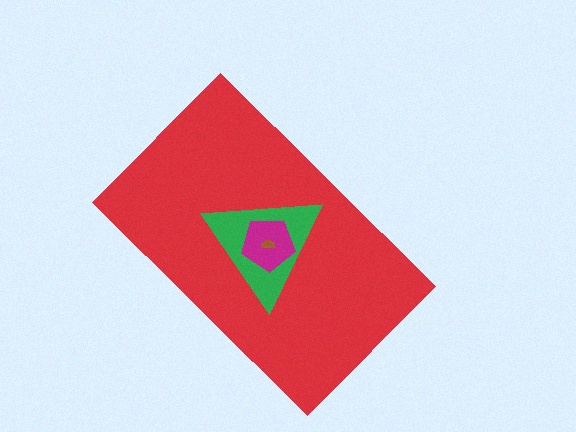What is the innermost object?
The brown semicircle.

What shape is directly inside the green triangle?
The magenta pentagon.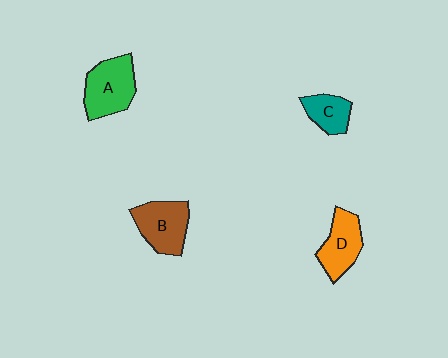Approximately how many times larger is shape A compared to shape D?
Approximately 1.2 times.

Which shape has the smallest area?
Shape C (teal).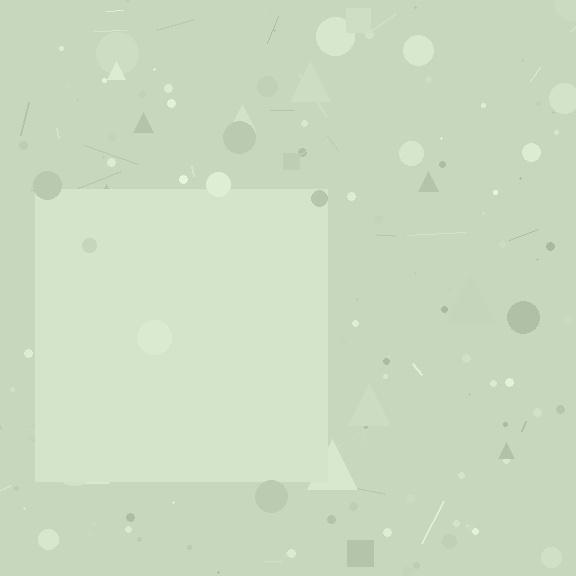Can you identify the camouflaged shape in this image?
The camouflaged shape is a square.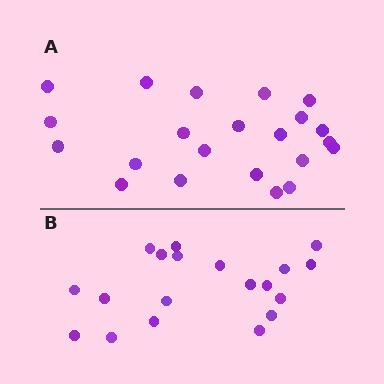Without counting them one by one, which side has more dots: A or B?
Region A (the top region) has more dots.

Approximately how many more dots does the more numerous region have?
Region A has just a few more — roughly 2 or 3 more dots than region B.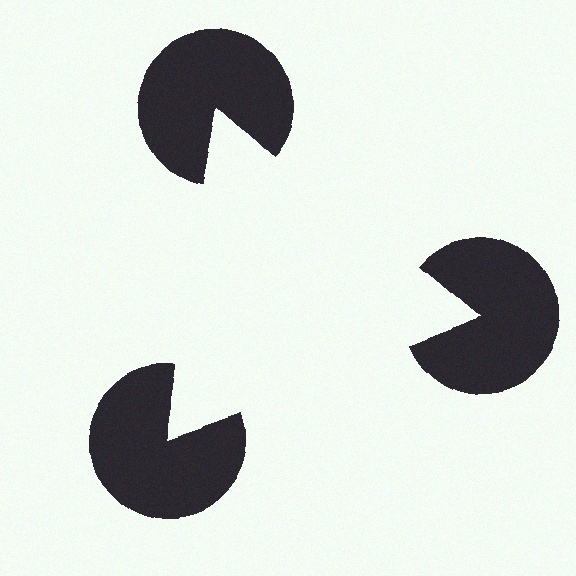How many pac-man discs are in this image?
There are 3 — one at each vertex of the illusory triangle.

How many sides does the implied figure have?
3 sides.